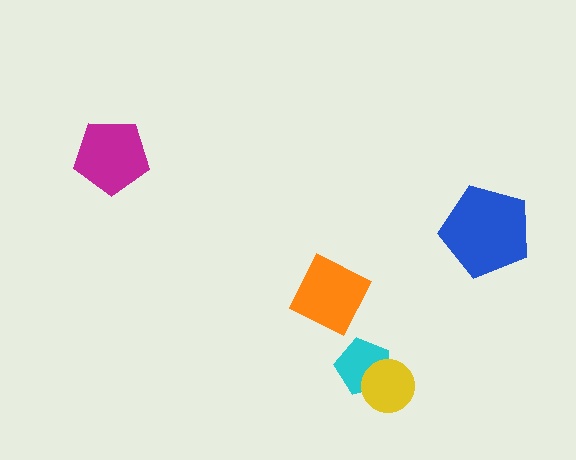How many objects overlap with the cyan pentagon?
1 object overlaps with the cyan pentagon.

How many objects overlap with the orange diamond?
0 objects overlap with the orange diamond.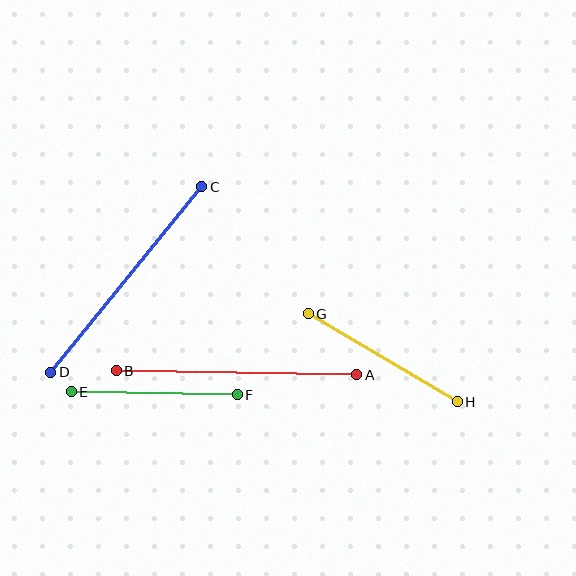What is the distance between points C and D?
The distance is approximately 239 pixels.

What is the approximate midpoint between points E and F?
The midpoint is at approximately (154, 393) pixels.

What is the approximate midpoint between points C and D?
The midpoint is at approximately (126, 280) pixels.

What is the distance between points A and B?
The distance is approximately 240 pixels.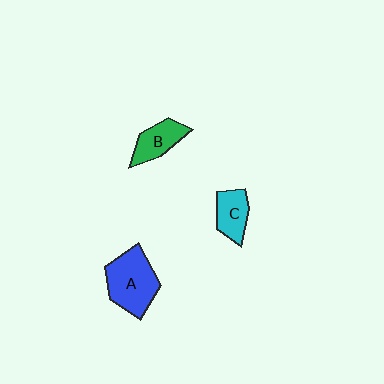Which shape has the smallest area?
Shape C (cyan).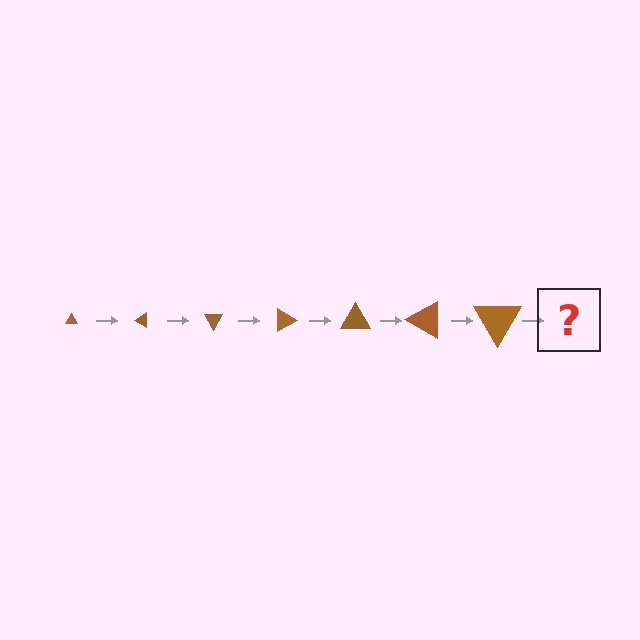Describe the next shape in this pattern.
It should be a triangle, larger than the previous one and rotated 210 degrees from the start.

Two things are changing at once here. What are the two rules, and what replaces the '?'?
The two rules are that the triangle grows larger each step and it rotates 30 degrees each step. The '?' should be a triangle, larger than the previous one and rotated 210 degrees from the start.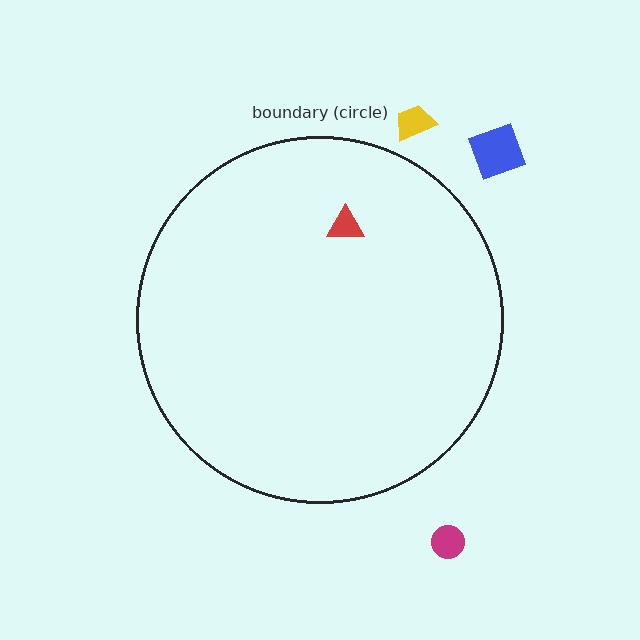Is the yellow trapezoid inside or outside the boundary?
Outside.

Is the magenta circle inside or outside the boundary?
Outside.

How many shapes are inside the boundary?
1 inside, 3 outside.